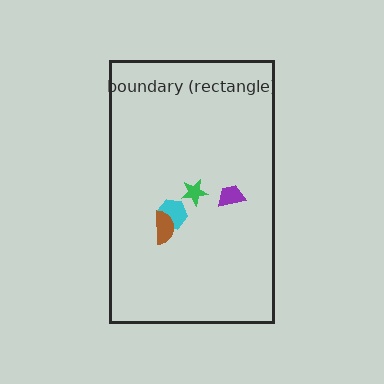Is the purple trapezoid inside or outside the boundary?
Inside.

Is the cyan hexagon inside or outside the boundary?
Inside.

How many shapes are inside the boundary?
4 inside, 0 outside.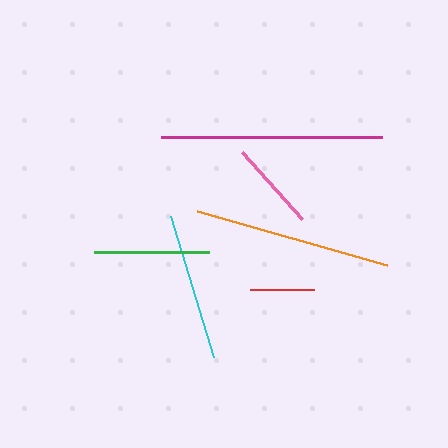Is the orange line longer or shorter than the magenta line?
The magenta line is longer than the orange line.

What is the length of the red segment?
The red segment is approximately 64 pixels long.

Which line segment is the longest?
The magenta line is the longest at approximately 222 pixels.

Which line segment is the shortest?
The red line is the shortest at approximately 64 pixels.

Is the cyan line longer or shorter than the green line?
The cyan line is longer than the green line.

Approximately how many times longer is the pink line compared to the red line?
The pink line is approximately 1.4 times the length of the red line.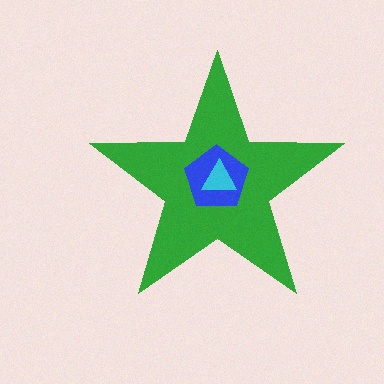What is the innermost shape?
The cyan triangle.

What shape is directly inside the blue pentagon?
The cyan triangle.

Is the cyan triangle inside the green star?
Yes.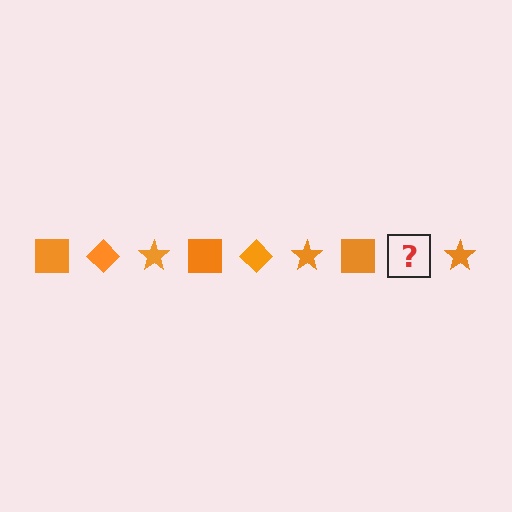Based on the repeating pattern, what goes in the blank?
The blank should be an orange diamond.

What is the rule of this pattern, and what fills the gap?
The rule is that the pattern cycles through square, diamond, star shapes in orange. The gap should be filled with an orange diamond.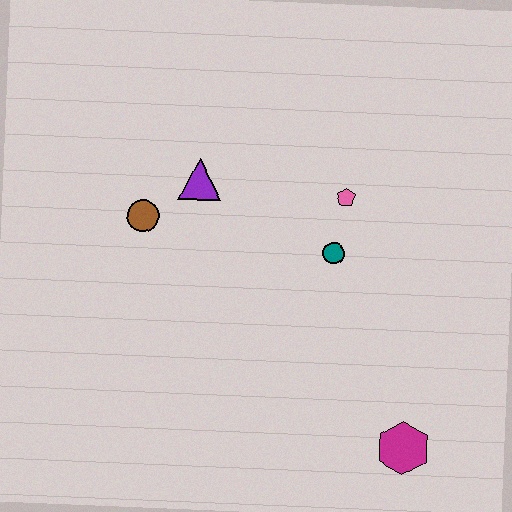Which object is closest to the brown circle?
The purple triangle is closest to the brown circle.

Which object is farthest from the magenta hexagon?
The brown circle is farthest from the magenta hexagon.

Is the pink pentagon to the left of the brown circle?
No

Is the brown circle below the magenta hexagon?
No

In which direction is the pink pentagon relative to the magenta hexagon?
The pink pentagon is above the magenta hexagon.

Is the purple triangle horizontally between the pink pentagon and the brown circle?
Yes